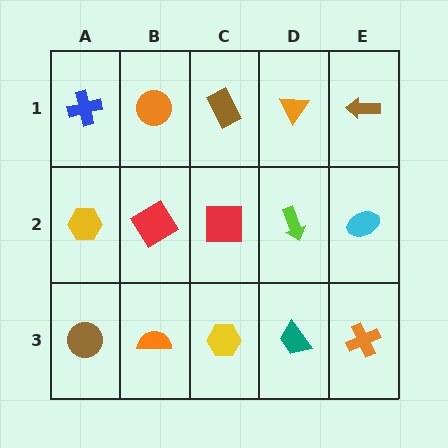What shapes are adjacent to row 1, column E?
A cyan ellipse (row 2, column E), an orange triangle (row 1, column D).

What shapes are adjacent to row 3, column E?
A cyan ellipse (row 2, column E), a teal trapezoid (row 3, column D).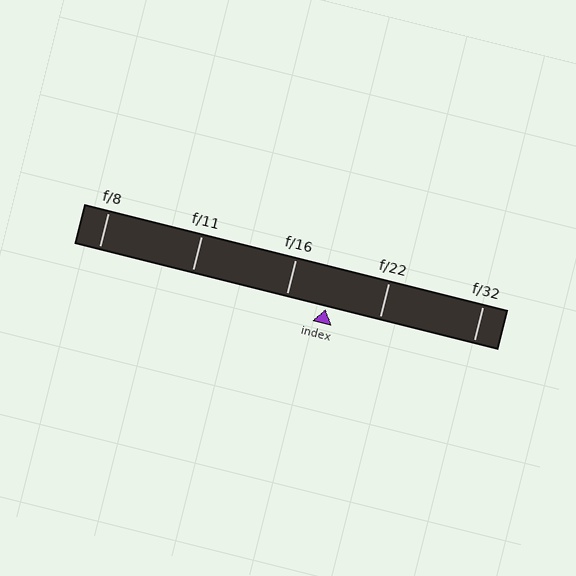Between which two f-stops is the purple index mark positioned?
The index mark is between f/16 and f/22.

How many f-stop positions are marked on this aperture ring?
There are 5 f-stop positions marked.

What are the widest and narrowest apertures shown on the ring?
The widest aperture shown is f/8 and the narrowest is f/32.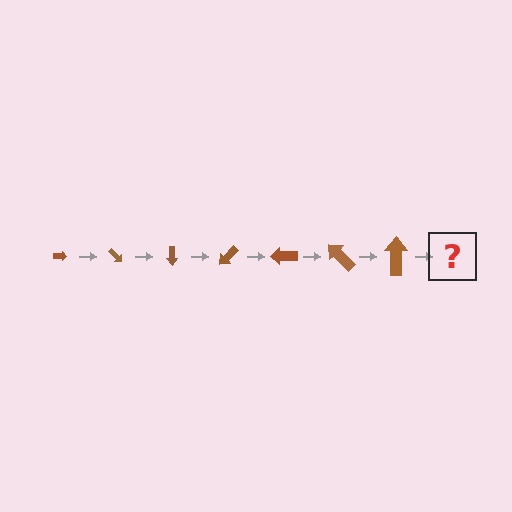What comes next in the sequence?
The next element should be an arrow, larger than the previous one and rotated 315 degrees from the start.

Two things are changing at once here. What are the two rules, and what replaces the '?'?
The two rules are that the arrow grows larger each step and it rotates 45 degrees each step. The '?' should be an arrow, larger than the previous one and rotated 315 degrees from the start.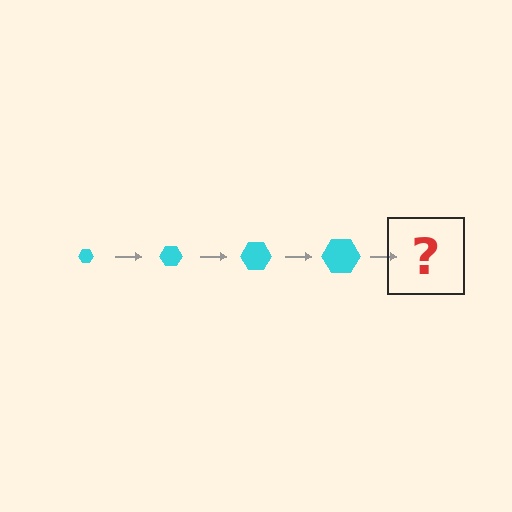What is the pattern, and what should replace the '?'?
The pattern is that the hexagon gets progressively larger each step. The '?' should be a cyan hexagon, larger than the previous one.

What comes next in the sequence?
The next element should be a cyan hexagon, larger than the previous one.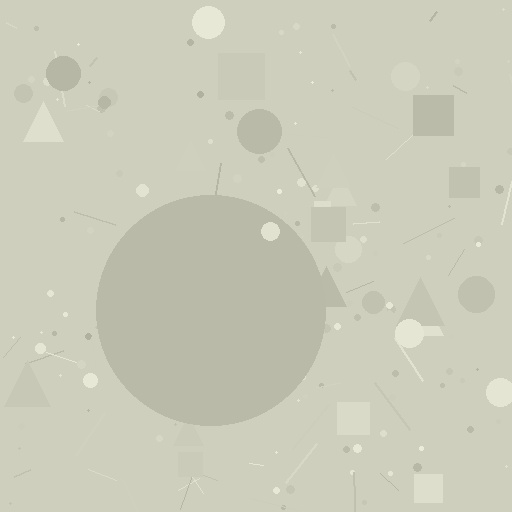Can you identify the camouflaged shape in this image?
The camouflaged shape is a circle.